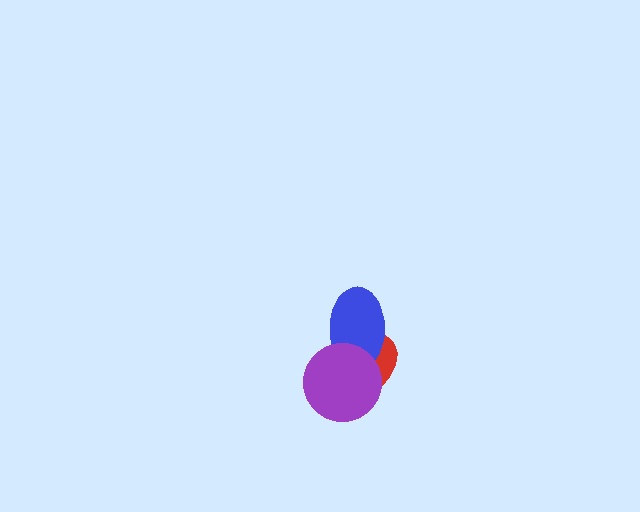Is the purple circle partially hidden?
No, no other shape covers it.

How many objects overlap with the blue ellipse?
2 objects overlap with the blue ellipse.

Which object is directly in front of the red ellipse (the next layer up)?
The blue ellipse is directly in front of the red ellipse.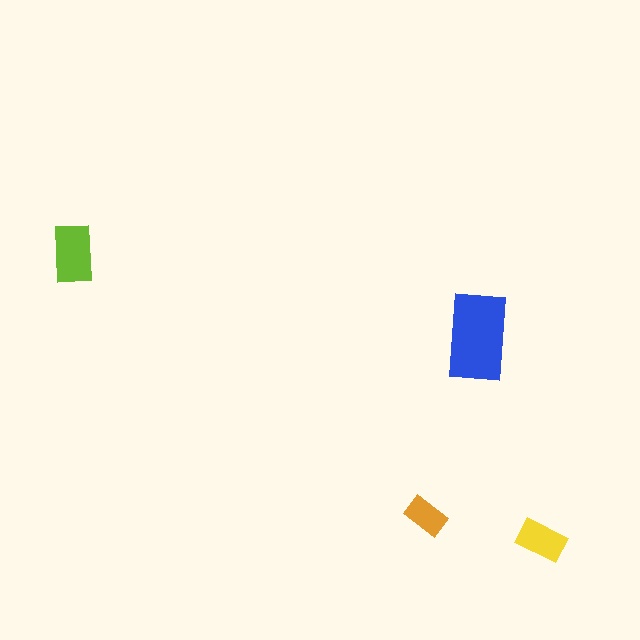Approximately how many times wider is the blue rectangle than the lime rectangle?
About 1.5 times wider.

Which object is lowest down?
The yellow rectangle is bottommost.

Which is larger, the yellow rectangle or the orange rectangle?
The yellow one.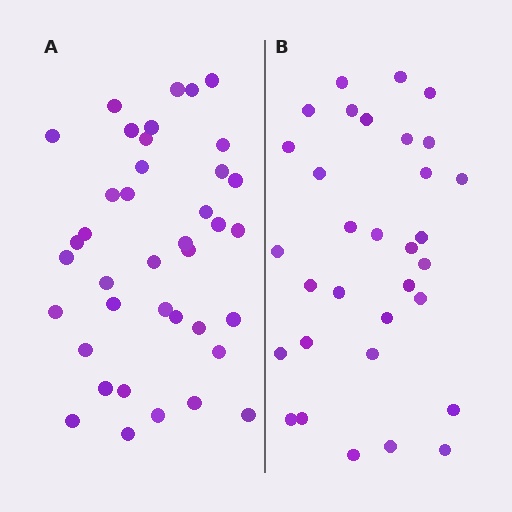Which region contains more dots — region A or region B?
Region A (the left region) has more dots.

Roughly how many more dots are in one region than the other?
Region A has roughly 8 or so more dots than region B.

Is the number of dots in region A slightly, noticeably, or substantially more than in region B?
Region A has only slightly more — the two regions are fairly close. The ratio is roughly 1.2 to 1.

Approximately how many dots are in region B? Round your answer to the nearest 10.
About 30 dots. (The exact count is 32, which rounds to 30.)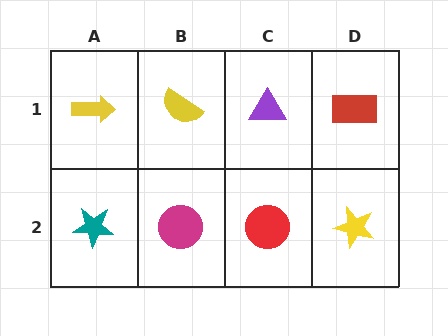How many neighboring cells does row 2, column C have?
3.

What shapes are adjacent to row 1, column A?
A teal star (row 2, column A), a yellow semicircle (row 1, column B).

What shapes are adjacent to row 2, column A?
A yellow arrow (row 1, column A), a magenta circle (row 2, column B).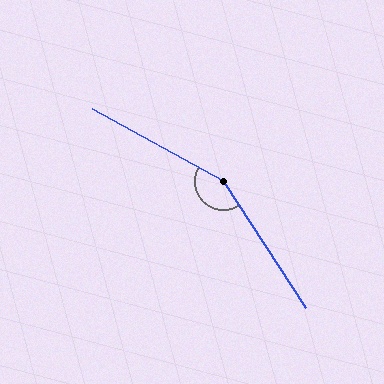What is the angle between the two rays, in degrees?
Approximately 152 degrees.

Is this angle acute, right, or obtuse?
It is obtuse.